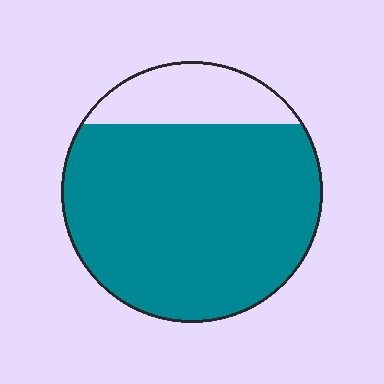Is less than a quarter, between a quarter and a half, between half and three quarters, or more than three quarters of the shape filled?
More than three quarters.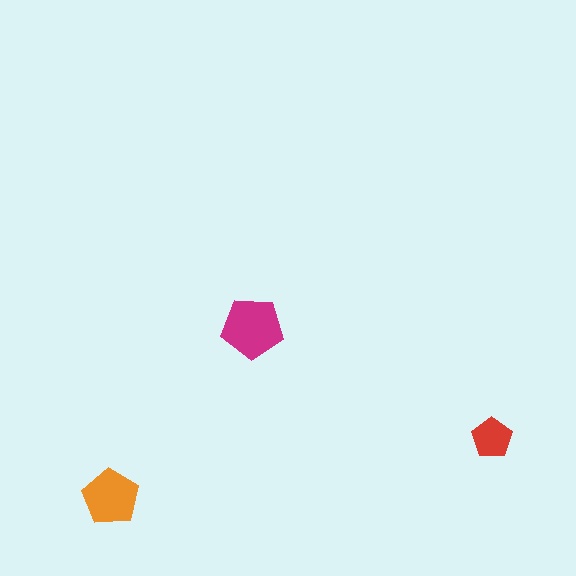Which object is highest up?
The magenta pentagon is topmost.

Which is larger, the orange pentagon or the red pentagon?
The orange one.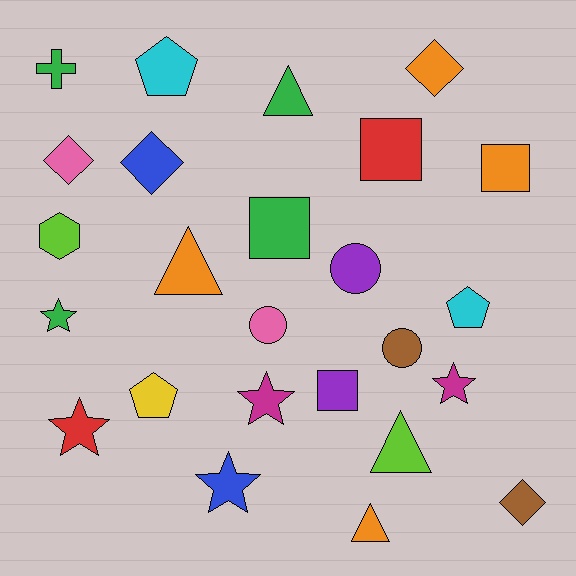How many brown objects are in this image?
There are 2 brown objects.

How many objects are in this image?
There are 25 objects.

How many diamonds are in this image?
There are 4 diamonds.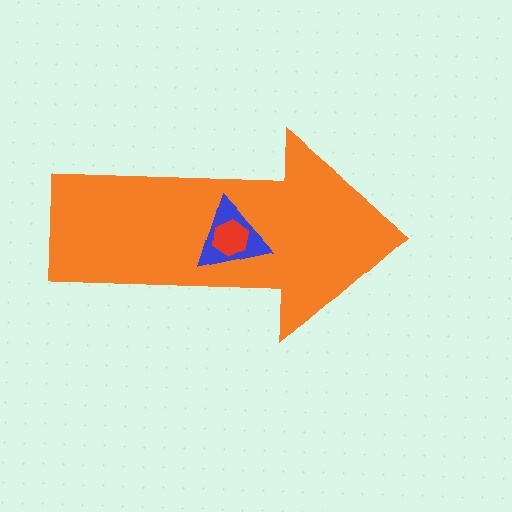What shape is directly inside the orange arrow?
The blue triangle.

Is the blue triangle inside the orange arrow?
Yes.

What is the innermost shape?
The red hexagon.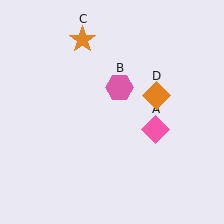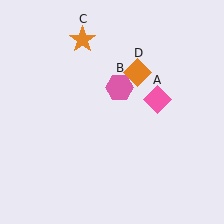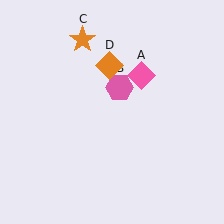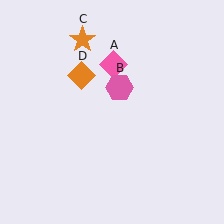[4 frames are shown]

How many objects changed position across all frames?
2 objects changed position: pink diamond (object A), orange diamond (object D).